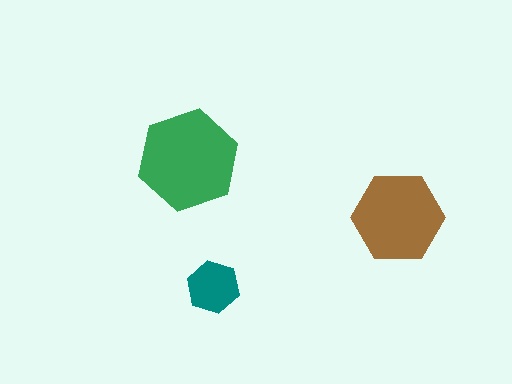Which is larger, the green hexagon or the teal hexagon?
The green one.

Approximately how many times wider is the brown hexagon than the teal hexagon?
About 1.5 times wider.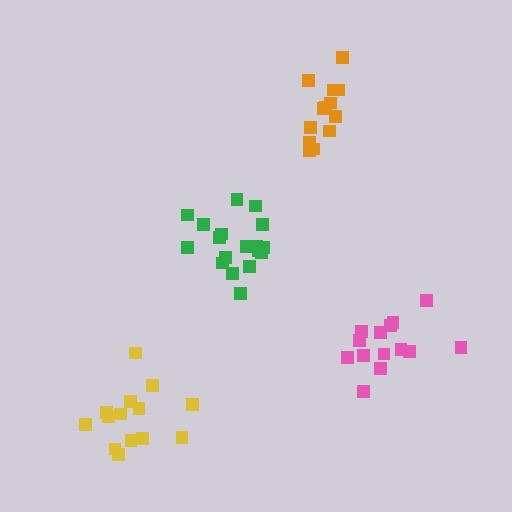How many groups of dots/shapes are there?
There are 4 groups.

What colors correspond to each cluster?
The clusters are colored: pink, green, yellow, orange.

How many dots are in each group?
Group 1: 14 dots, Group 2: 18 dots, Group 3: 14 dots, Group 4: 13 dots (59 total).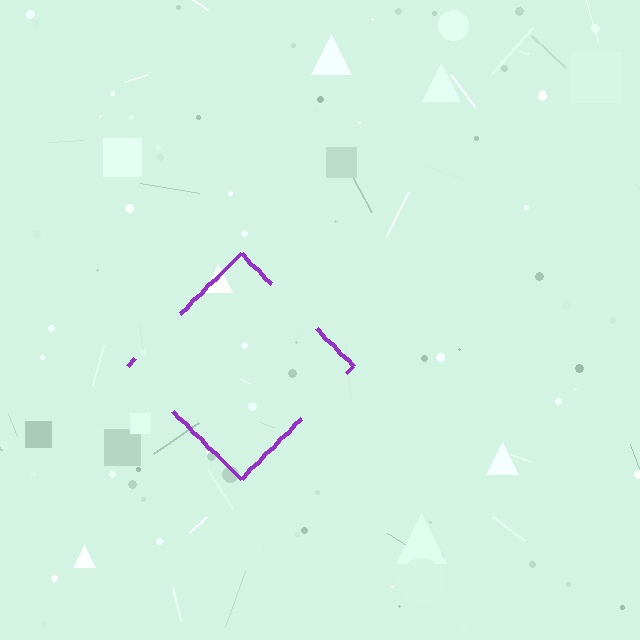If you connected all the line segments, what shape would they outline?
They would outline a diamond.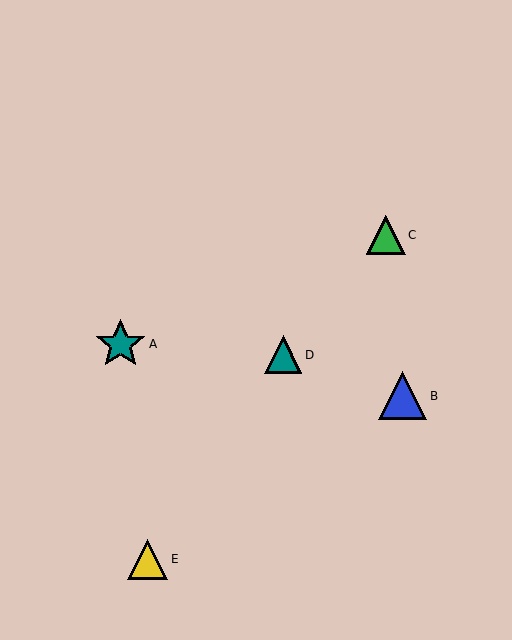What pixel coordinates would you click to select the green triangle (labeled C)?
Click at (386, 235) to select the green triangle C.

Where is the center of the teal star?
The center of the teal star is at (120, 344).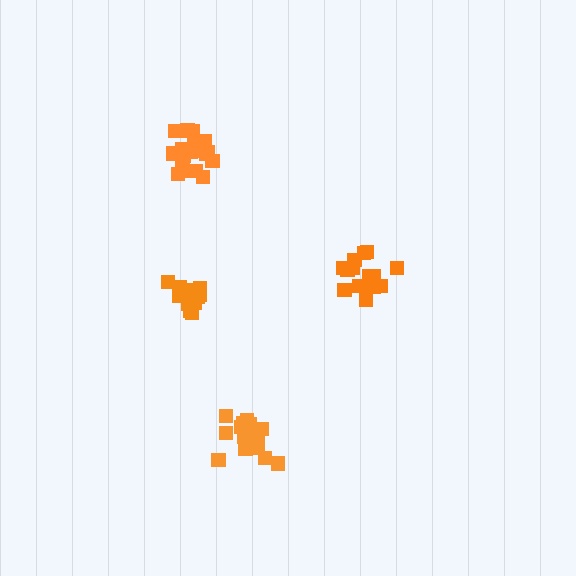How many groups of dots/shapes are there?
There are 4 groups.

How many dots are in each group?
Group 1: 20 dots, Group 2: 16 dots, Group 3: 14 dots, Group 4: 16 dots (66 total).